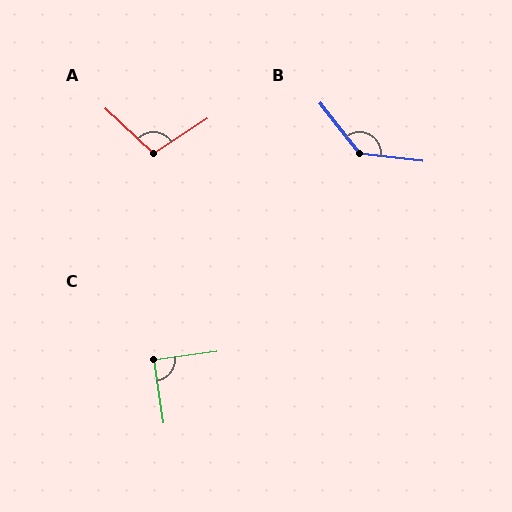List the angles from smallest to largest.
C (89°), A (104°), B (135°).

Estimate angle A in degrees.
Approximately 104 degrees.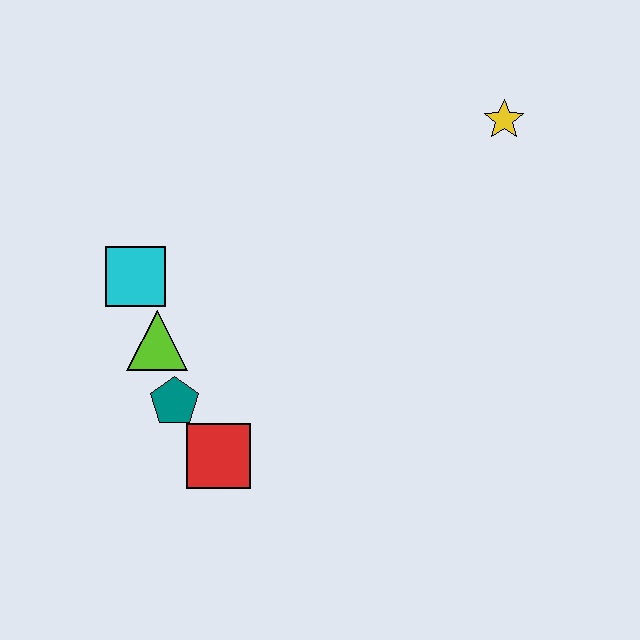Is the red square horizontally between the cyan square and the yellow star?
Yes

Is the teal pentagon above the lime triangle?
No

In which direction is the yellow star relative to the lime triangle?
The yellow star is to the right of the lime triangle.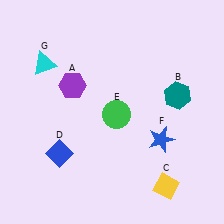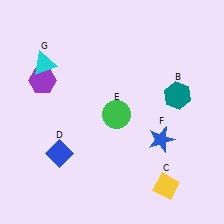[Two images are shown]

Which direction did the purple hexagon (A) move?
The purple hexagon (A) moved left.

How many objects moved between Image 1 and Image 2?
1 object moved between the two images.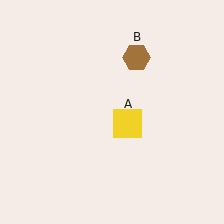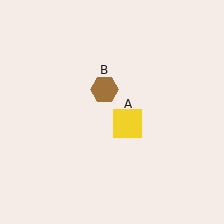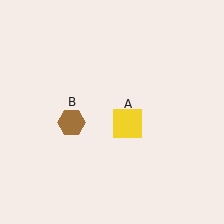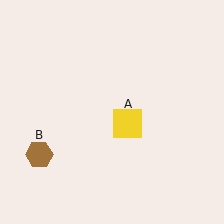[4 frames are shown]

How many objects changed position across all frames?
1 object changed position: brown hexagon (object B).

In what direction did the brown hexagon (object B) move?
The brown hexagon (object B) moved down and to the left.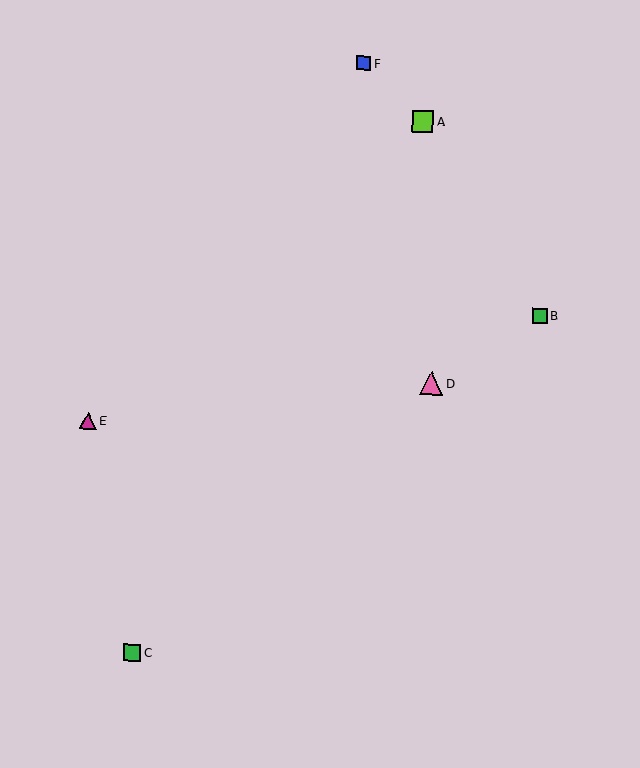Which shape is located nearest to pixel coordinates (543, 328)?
The green square (labeled B) at (540, 316) is nearest to that location.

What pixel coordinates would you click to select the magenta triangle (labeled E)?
Click at (88, 420) to select the magenta triangle E.